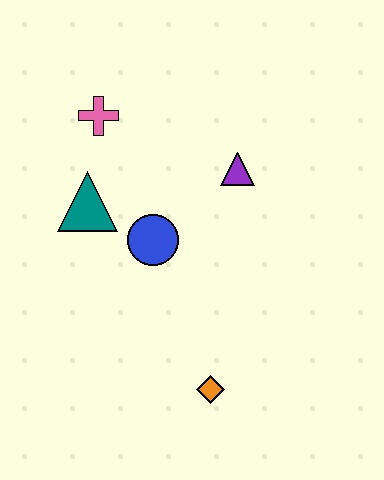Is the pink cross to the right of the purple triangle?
No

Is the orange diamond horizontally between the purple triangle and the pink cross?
Yes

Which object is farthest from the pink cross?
The orange diamond is farthest from the pink cross.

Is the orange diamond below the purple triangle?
Yes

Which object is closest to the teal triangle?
The blue circle is closest to the teal triangle.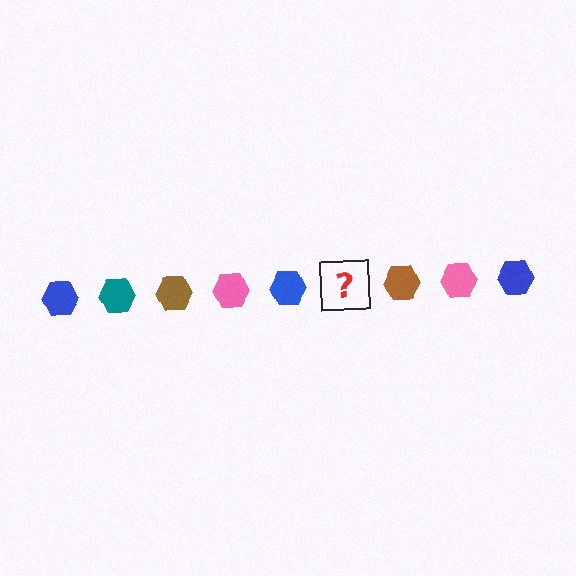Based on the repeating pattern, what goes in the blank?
The blank should be a teal hexagon.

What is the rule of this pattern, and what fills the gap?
The rule is that the pattern cycles through blue, teal, brown, pink hexagons. The gap should be filled with a teal hexagon.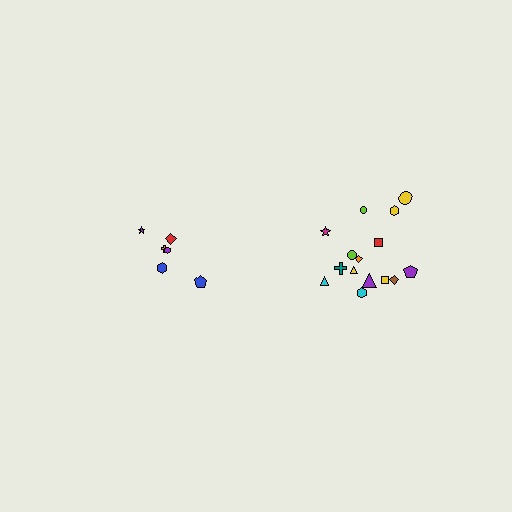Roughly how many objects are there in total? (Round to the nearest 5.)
Roughly 20 objects in total.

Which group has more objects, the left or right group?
The right group.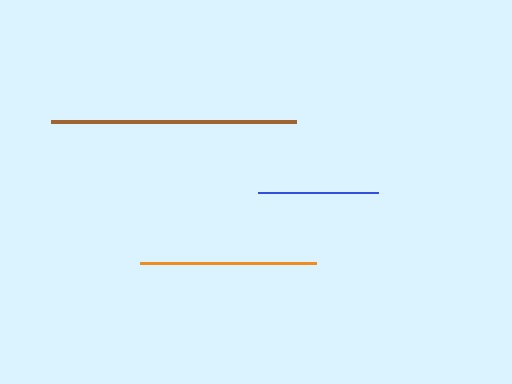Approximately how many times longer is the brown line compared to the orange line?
The brown line is approximately 1.4 times the length of the orange line.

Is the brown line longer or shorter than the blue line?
The brown line is longer than the blue line.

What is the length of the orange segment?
The orange segment is approximately 176 pixels long.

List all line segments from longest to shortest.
From longest to shortest: brown, orange, blue.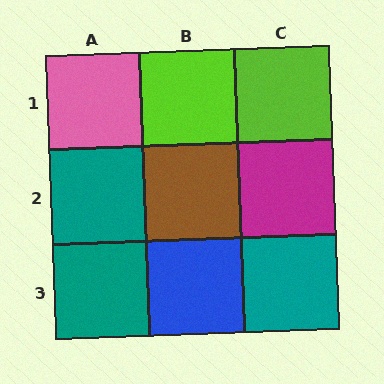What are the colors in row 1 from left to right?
Pink, lime, lime.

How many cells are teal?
3 cells are teal.